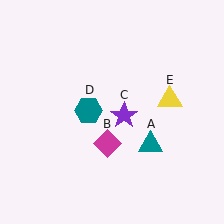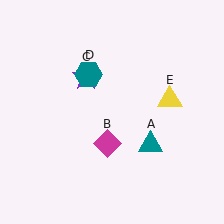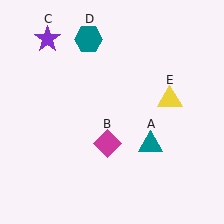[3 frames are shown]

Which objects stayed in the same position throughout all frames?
Teal triangle (object A) and magenta diamond (object B) and yellow triangle (object E) remained stationary.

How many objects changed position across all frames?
2 objects changed position: purple star (object C), teal hexagon (object D).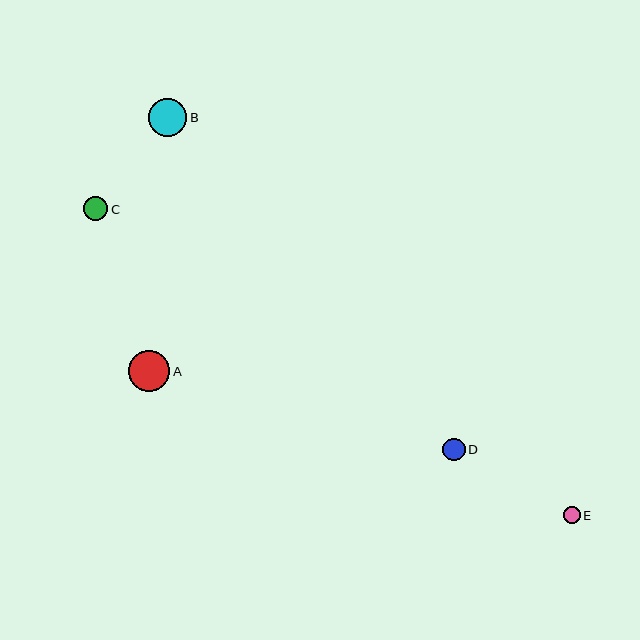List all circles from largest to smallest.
From largest to smallest: A, B, C, D, E.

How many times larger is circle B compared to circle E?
Circle B is approximately 2.3 times the size of circle E.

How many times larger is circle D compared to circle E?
Circle D is approximately 1.4 times the size of circle E.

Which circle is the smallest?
Circle E is the smallest with a size of approximately 16 pixels.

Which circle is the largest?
Circle A is the largest with a size of approximately 41 pixels.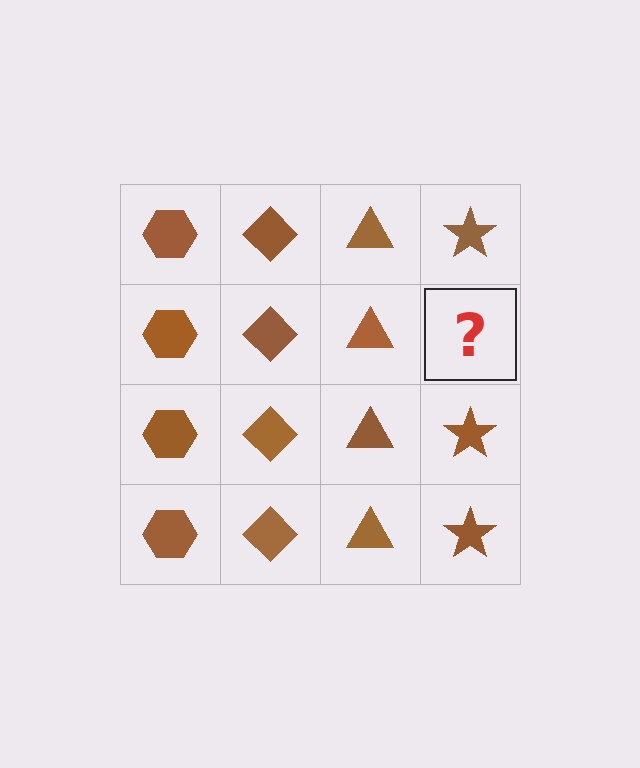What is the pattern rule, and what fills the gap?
The rule is that each column has a consistent shape. The gap should be filled with a brown star.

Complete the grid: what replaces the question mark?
The question mark should be replaced with a brown star.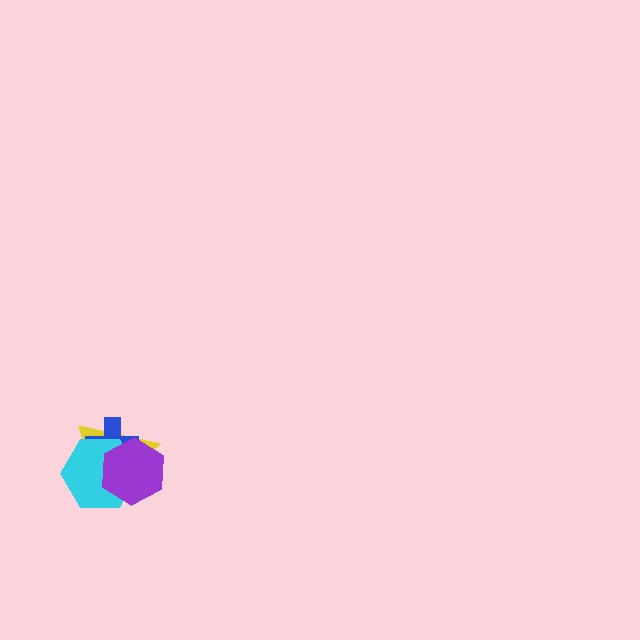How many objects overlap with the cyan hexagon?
3 objects overlap with the cyan hexagon.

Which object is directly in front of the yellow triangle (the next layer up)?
The blue cross is directly in front of the yellow triangle.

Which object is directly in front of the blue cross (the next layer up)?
The cyan hexagon is directly in front of the blue cross.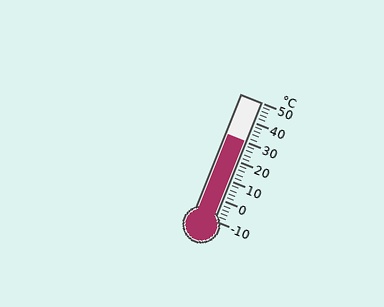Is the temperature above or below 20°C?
The temperature is above 20°C.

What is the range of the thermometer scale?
The thermometer scale ranges from -10°C to 50°C.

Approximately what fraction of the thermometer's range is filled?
The thermometer is filled to approximately 65% of its range.